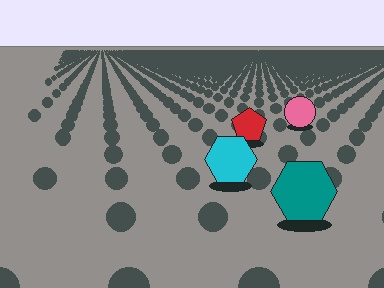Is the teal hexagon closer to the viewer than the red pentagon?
Yes. The teal hexagon is closer — you can tell from the texture gradient: the ground texture is coarser near it.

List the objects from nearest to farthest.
From nearest to farthest: the teal hexagon, the cyan hexagon, the red pentagon, the pink circle.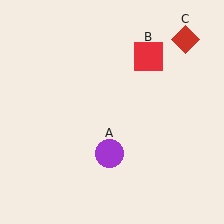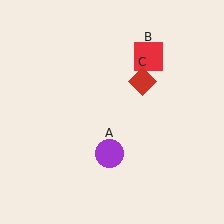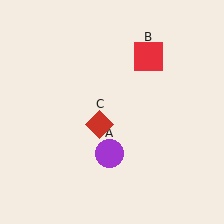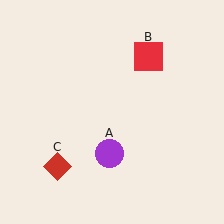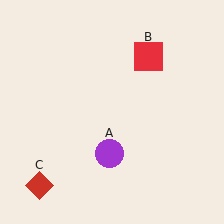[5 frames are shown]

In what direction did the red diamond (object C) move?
The red diamond (object C) moved down and to the left.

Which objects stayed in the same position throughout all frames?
Purple circle (object A) and red square (object B) remained stationary.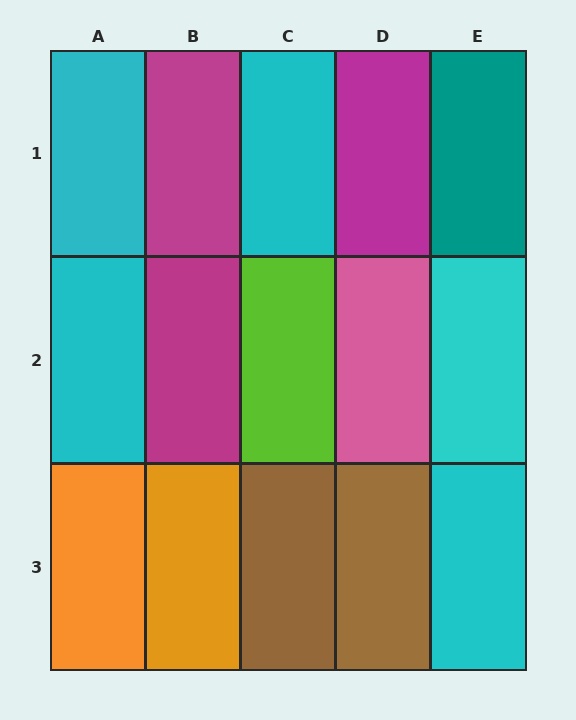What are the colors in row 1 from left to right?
Cyan, magenta, cyan, magenta, teal.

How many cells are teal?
1 cell is teal.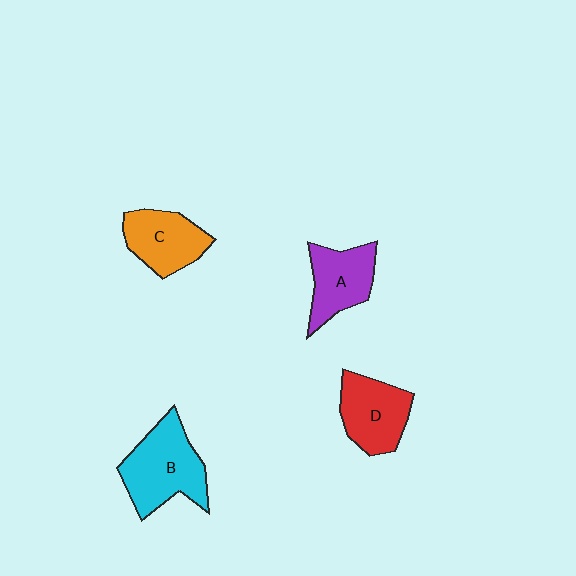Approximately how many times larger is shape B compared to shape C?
Approximately 1.4 times.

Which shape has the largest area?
Shape B (cyan).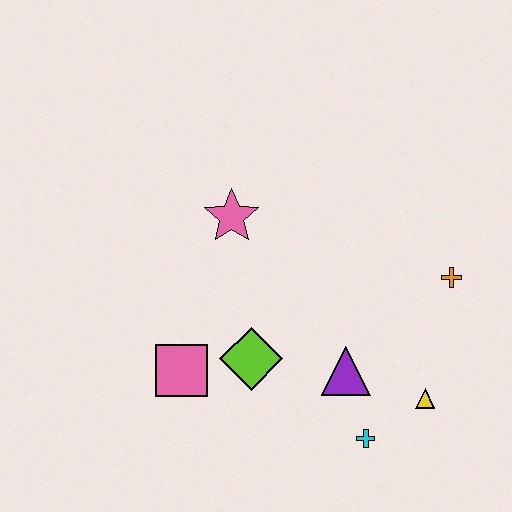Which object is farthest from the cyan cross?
The pink star is farthest from the cyan cross.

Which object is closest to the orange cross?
The yellow triangle is closest to the orange cross.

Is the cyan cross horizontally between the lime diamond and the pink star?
No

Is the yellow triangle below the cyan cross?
No